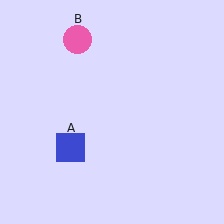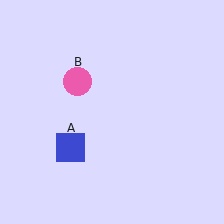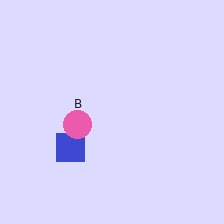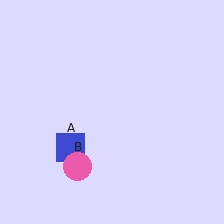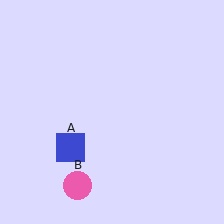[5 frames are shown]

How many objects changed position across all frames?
1 object changed position: pink circle (object B).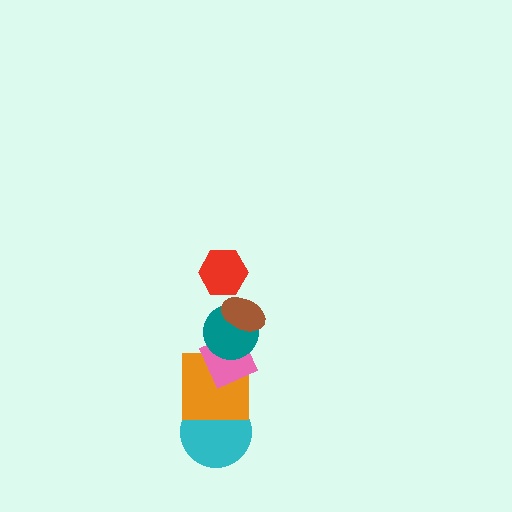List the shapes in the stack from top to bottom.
From top to bottom: the red hexagon, the brown ellipse, the teal circle, the pink diamond, the orange square, the cyan circle.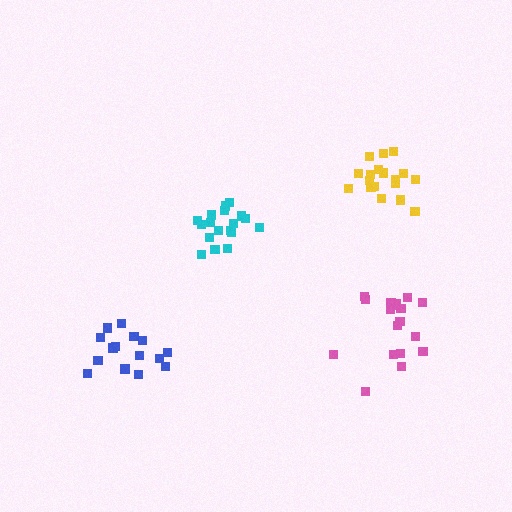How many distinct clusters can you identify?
There are 4 distinct clusters.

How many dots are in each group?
Group 1: 19 dots, Group 2: 15 dots, Group 3: 18 dots, Group 4: 18 dots (70 total).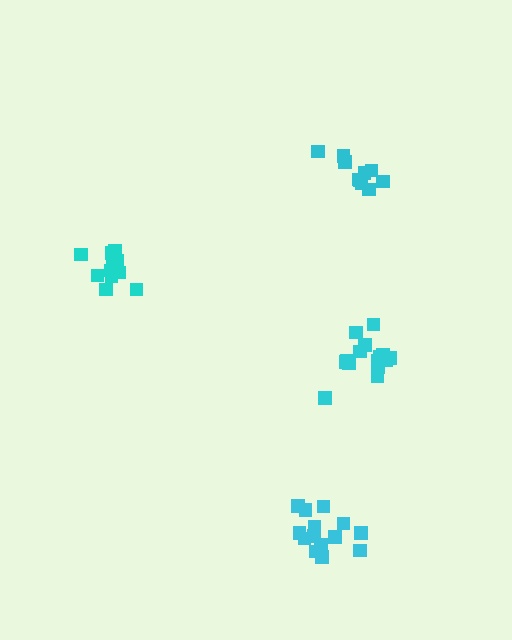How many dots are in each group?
Group 1: 10 dots, Group 2: 11 dots, Group 3: 15 dots, Group 4: 14 dots (50 total).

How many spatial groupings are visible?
There are 4 spatial groupings.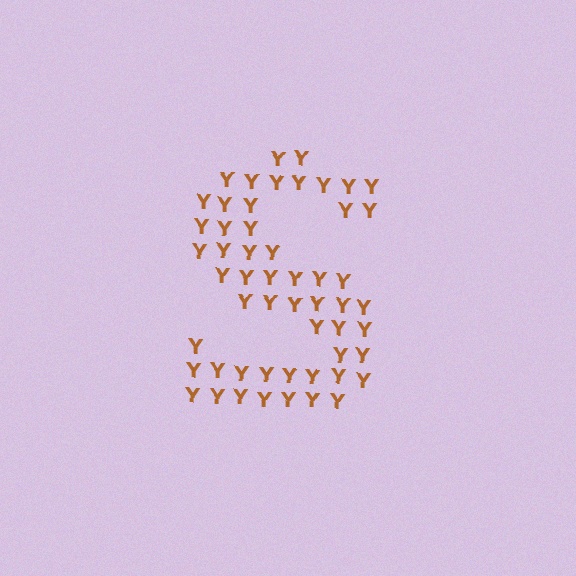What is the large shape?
The large shape is the letter S.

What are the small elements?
The small elements are letter Y's.